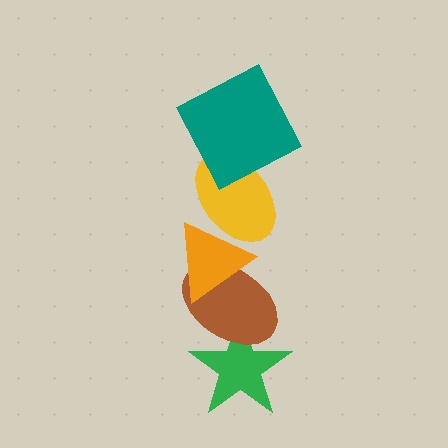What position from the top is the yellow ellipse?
The yellow ellipse is 2nd from the top.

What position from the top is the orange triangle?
The orange triangle is 3rd from the top.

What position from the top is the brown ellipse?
The brown ellipse is 4th from the top.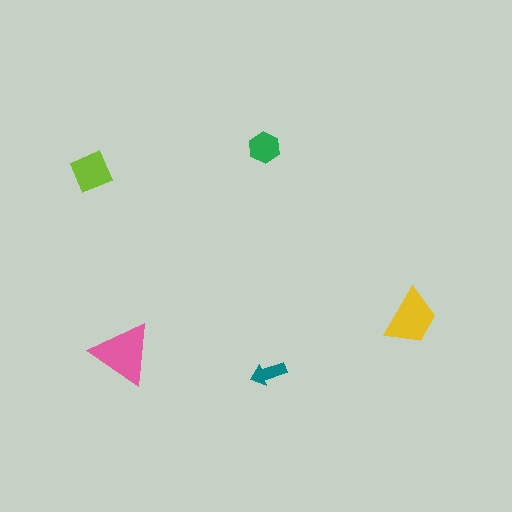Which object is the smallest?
The teal arrow.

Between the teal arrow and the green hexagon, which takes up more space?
The green hexagon.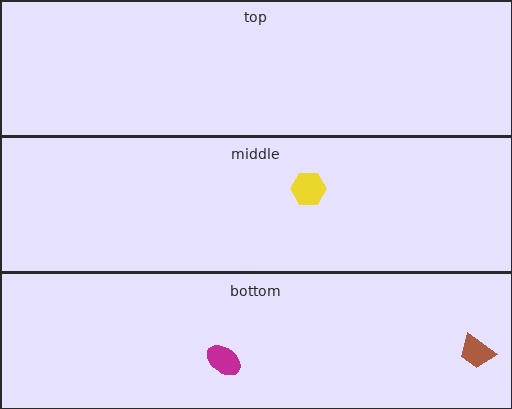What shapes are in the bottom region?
The brown trapezoid, the magenta ellipse.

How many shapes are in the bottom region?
2.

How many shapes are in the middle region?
1.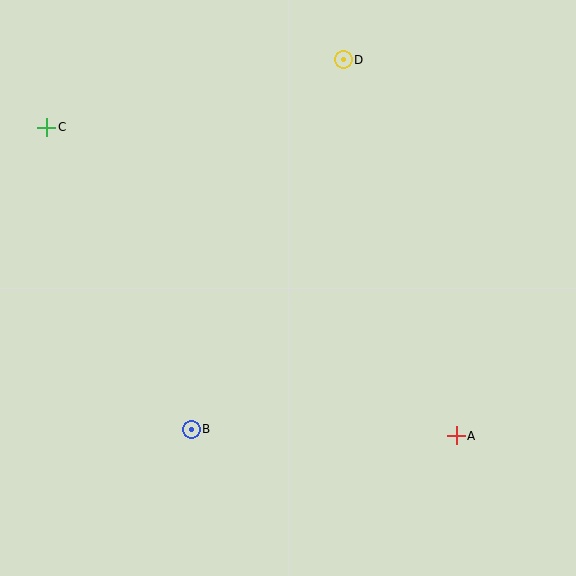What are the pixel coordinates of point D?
Point D is at (343, 60).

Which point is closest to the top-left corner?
Point C is closest to the top-left corner.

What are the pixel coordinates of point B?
Point B is at (191, 429).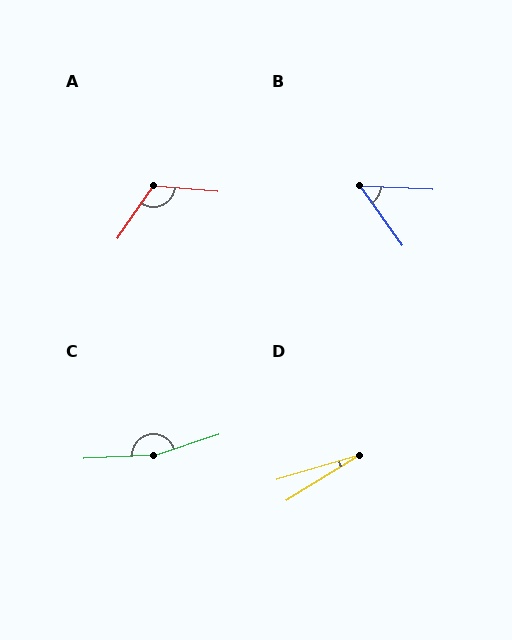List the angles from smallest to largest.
D (15°), B (52°), A (119°), C (165°).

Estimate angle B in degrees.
Approximately 52 degrees.